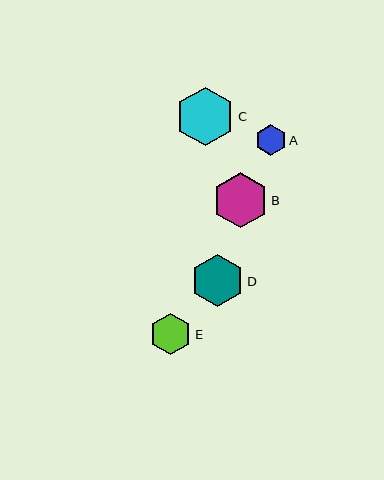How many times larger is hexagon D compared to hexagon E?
Hexagon D is approximately 1.3 times the size of hexagon E.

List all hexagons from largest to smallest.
From largest to smallest: C, B, D, E, A.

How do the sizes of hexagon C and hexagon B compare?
Hexagon C and hexagon B are approximately the same size.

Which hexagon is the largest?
Hexagon C is the largest with a size of approximately 59 pixels.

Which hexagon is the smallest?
Hexagon A is the smallest with a size of approximately 31 pixels.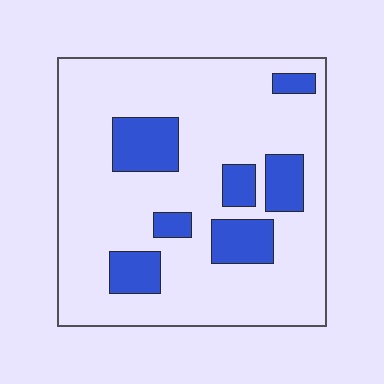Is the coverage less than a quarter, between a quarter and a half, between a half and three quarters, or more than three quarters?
Less than a quarter.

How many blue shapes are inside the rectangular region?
7.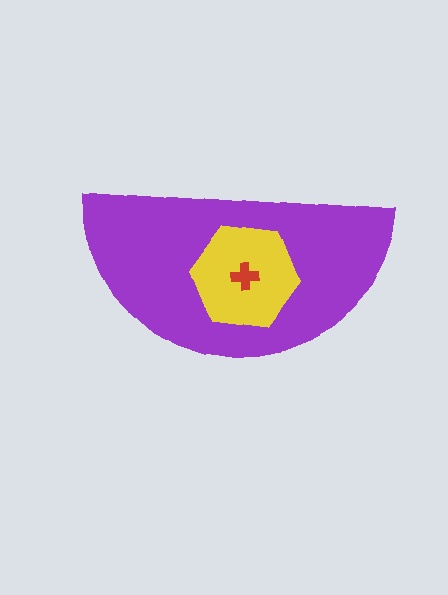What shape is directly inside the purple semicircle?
The yellow hexagon.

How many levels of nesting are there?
3.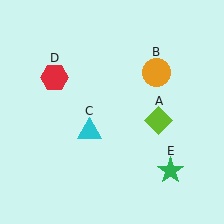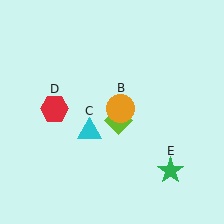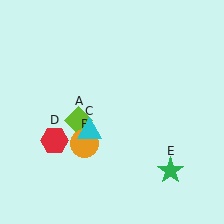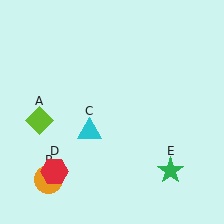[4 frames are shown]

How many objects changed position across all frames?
3 objects changed position: lime diamond (object A), orange circle (object B), red hexagon (object D).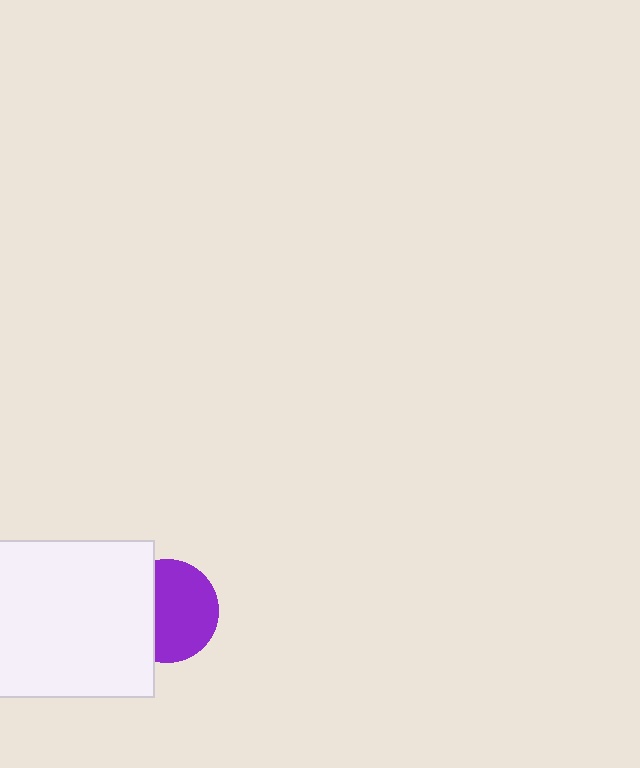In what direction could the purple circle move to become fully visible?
The purple circle could move right. That would shift it out from behind the white square entirely.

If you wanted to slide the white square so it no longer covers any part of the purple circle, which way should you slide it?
Slide it left — that is the most direct way to separate the two shapes.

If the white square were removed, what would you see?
You would see the complete purple circle.